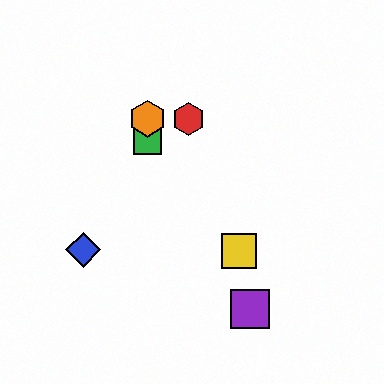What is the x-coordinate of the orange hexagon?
The orange hexagon is at x≈147.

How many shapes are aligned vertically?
2 shapes (the green square, the orange hexagon) are aligned vertically.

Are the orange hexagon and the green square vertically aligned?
Yes, both are at x≈147.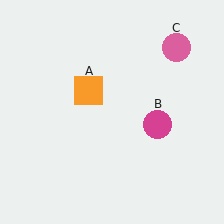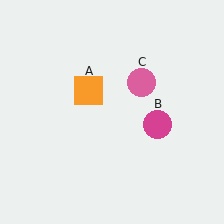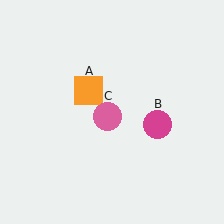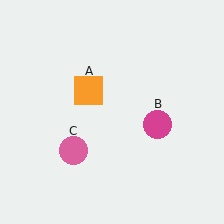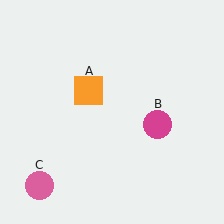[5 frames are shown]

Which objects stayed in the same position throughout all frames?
Orange square (object A) and magenta circle (object B) remained stationary.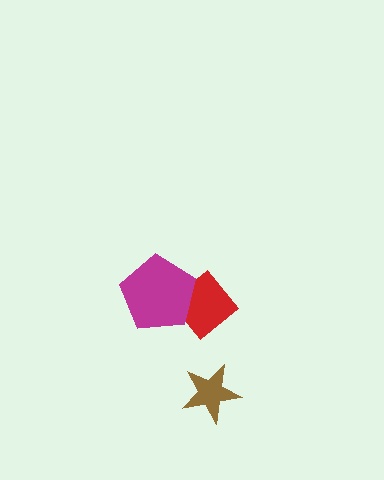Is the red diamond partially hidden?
Yes, it is partially covered by another shape.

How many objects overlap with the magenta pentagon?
1 object overlaps with the magenta pentagon.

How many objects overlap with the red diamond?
1 object overlaps with the red diamond.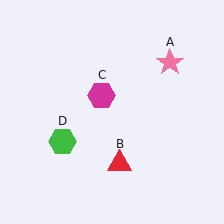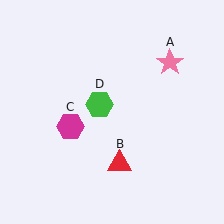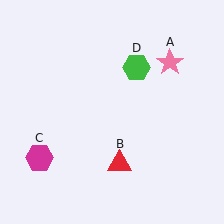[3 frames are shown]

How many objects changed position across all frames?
2 objects changed position: magenta hexagon (object C), green hexagon (object D).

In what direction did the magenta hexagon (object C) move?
The magenta hexagon (object C) moved down and to the left.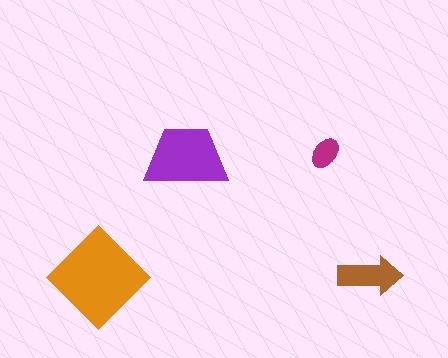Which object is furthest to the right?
The brown arrow is rightmost.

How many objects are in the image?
There are 4 objects in the image.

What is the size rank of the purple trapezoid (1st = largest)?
2nd.